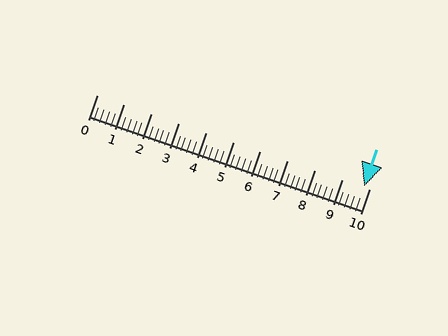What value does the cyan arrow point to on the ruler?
The cyan arrow points to approximately 9.8.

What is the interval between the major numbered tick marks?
The major tick marks are spaced 1 units apart.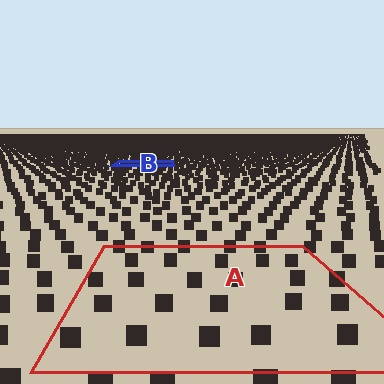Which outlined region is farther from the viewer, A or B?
Region B is farther from the viewer — the texture elements inside it appear smaller and more densely packed.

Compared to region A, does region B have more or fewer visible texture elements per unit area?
Region B has more texture elements per unit area — they are packed more densely because it is farther away.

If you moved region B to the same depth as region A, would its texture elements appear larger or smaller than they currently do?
They would appear larger. At a closer depth, the same texture elements are projected at a bigger on-screen size.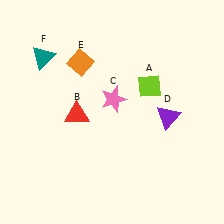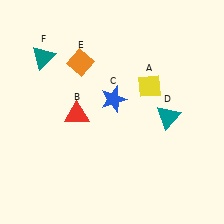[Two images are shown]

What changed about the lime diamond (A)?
In Image 1, A is lime. In Image 2, it changed to yellow.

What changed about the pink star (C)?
In Image 1, C is pink. In Image 2, it changed to blue.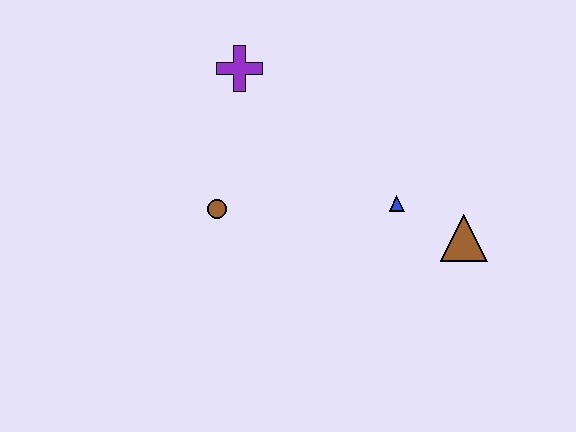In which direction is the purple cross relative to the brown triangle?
The purple cross is to the left of the brown triangle.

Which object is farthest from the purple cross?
The brown triangle is farthest from the purple cross.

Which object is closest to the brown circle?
The purple cross is closest to the brown circle.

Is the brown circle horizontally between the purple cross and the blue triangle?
No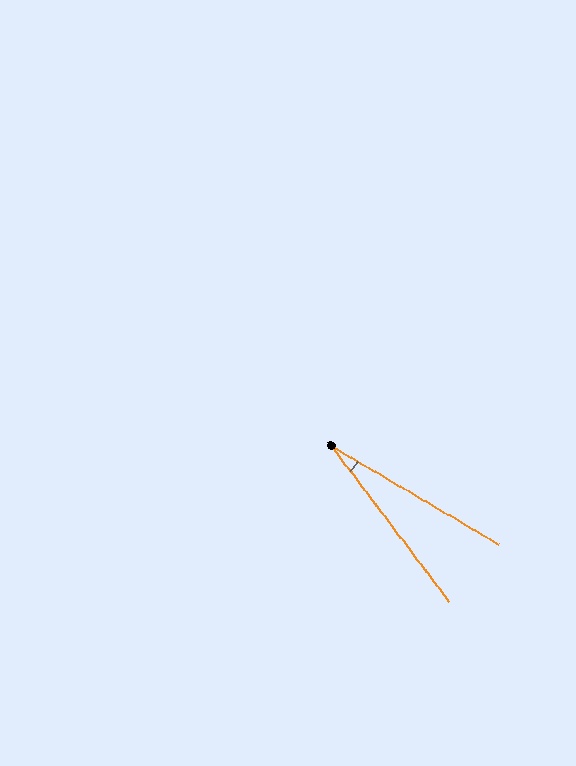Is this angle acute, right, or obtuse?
It is acute.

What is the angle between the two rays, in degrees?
Approximately 22 degrees.